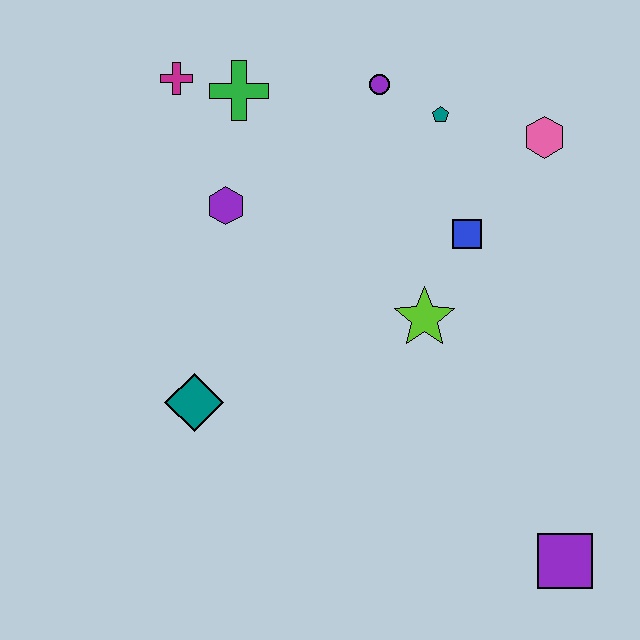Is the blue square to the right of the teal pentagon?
Yes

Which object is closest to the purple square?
The lime star is closest to the purple square.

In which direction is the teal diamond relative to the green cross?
The teal diamond is below the green cross.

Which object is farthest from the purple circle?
The purple square is farthest from the purple circle.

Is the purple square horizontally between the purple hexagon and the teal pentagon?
No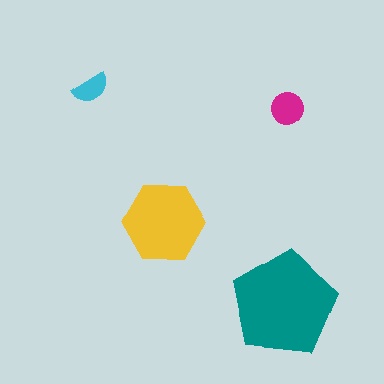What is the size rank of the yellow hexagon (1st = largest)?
2nd.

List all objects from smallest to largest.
The cyan semicircle, the magenta circle, the yellow hexagon, the teal pentagon.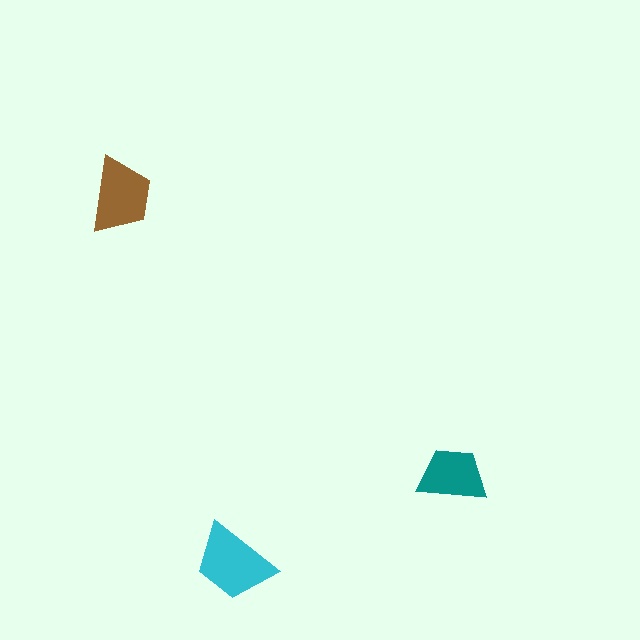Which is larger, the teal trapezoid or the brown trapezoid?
The brown one.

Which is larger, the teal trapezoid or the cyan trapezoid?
The cyan one.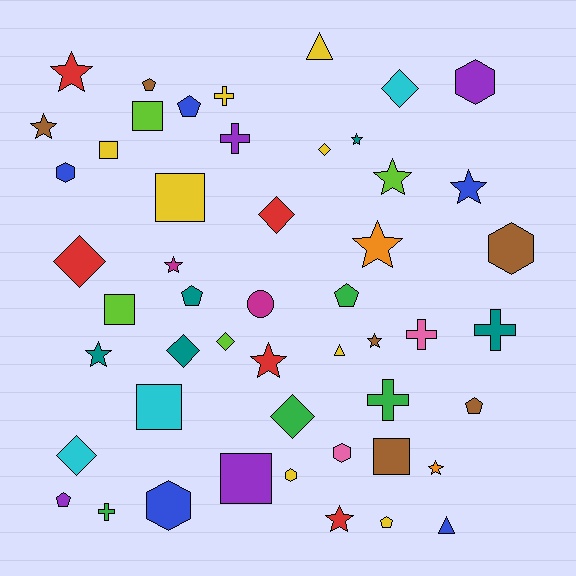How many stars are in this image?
There are 12 stars.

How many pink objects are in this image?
There are 2 pink objects.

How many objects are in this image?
There are 50 objects.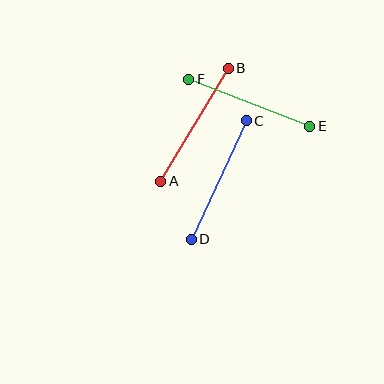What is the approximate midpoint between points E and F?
The midpoint is at approximately (249, 103) pixels.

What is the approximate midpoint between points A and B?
The midpoint is at approximately (194, 125) pixels.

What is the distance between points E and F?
The distance is approximately 130 pixels.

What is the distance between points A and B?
The distance is approximately 131 pixels.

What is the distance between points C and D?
The distance is approximately 131 pixels.